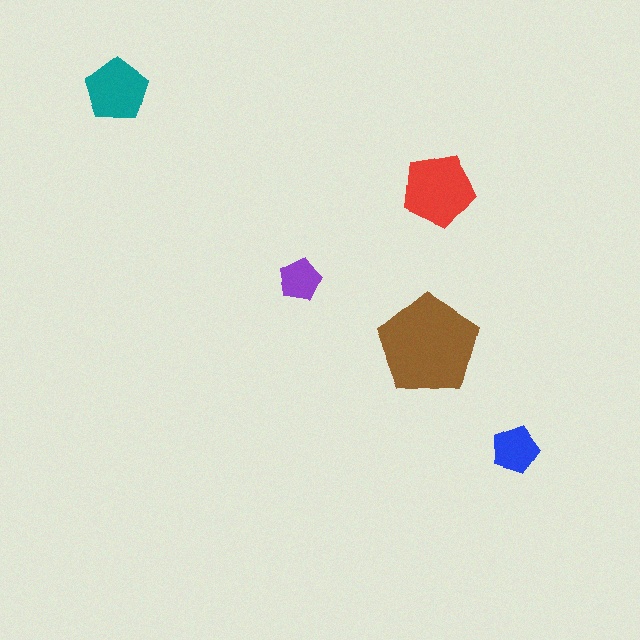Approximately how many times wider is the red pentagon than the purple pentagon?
About 1.5 times wider.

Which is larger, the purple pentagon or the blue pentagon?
The blue one.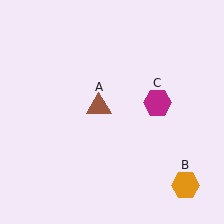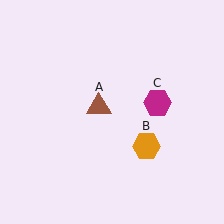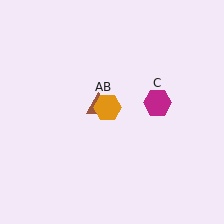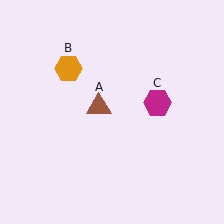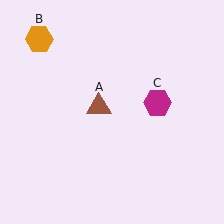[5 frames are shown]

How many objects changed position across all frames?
1 object changed position: orange hexagon (object B).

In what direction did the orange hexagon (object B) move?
The orange hexagon (object B) moved up and to the left.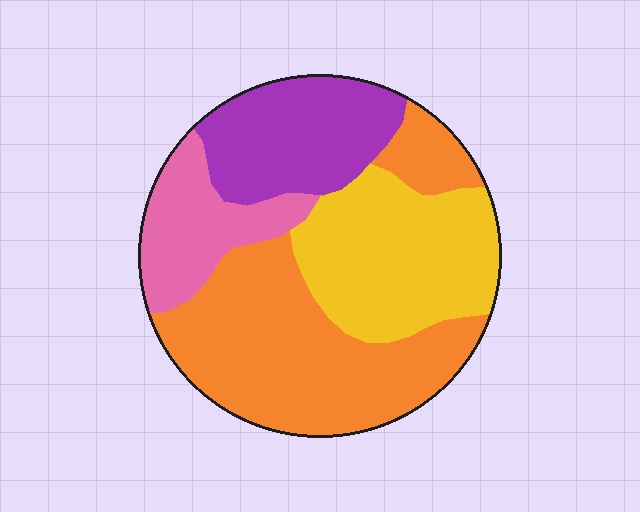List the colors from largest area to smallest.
From largest to smallest: orange, yellow, purple, pink.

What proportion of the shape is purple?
Purple covers about 20% of the shape.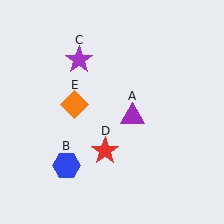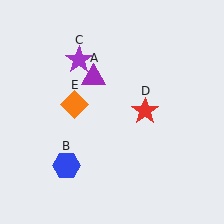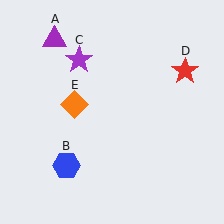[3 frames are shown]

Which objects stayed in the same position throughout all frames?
Blue hexagon (object B) and purple star (object C) and orange diamond (object E) remained stationary.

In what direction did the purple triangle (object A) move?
The purple triangle (object A) moved up and to the left.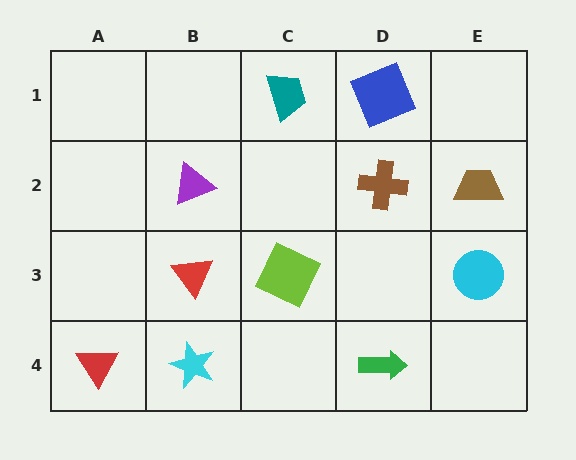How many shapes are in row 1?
2 shapes.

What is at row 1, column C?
A teal trapezoid.